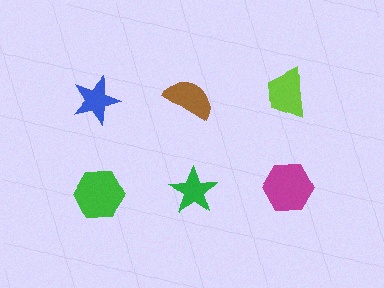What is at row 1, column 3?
A lime trapezoid.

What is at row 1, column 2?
A brown semicircle.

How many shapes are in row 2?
3 shapes.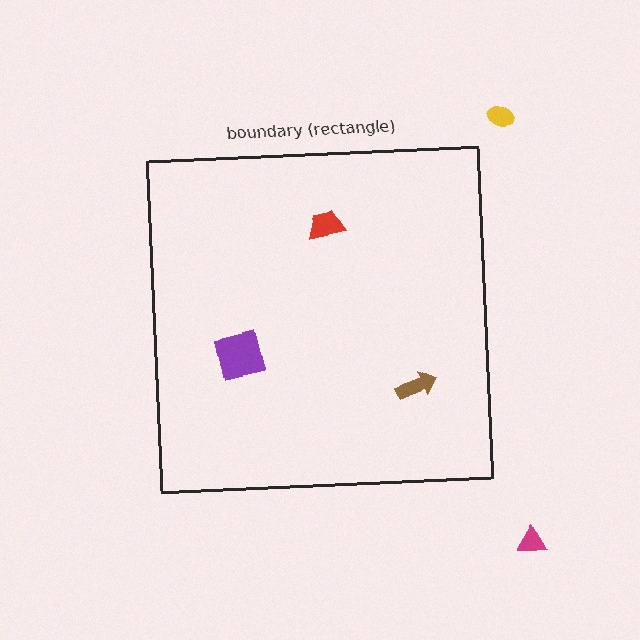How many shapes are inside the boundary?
3 inside, 2 outside.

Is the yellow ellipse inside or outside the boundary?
Outside.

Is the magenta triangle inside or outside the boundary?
Outside.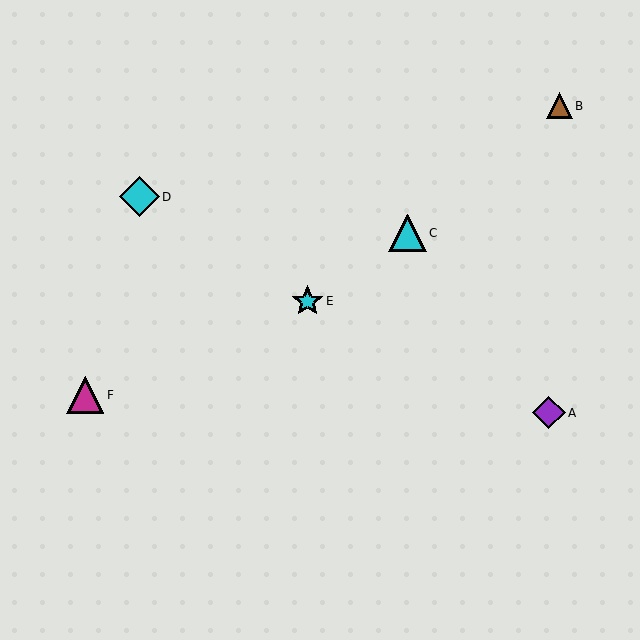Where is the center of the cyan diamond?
The center of the cyan diamond is at (140, 197).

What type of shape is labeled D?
Shape D is a cyan diamond.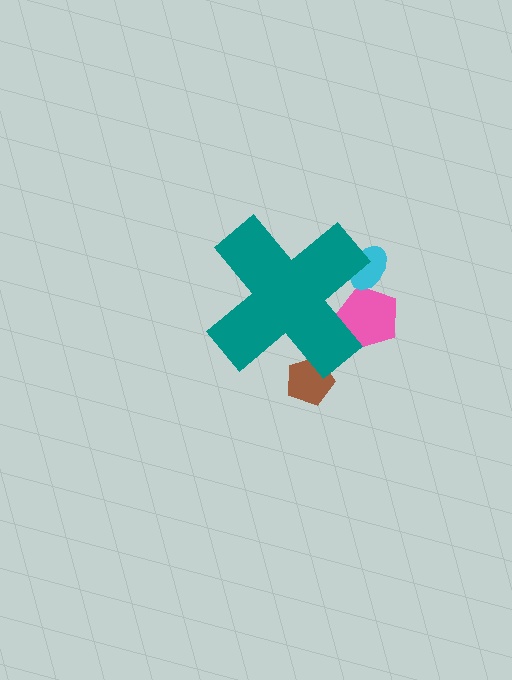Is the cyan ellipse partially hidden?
Yes, the cyan ellipse is partially hidden behind the teal cross.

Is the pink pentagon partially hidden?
Yes, the pink pentagon is partially hidden behind the teal cross.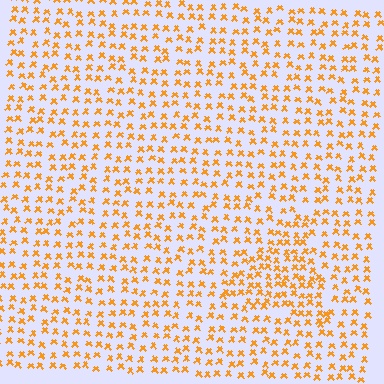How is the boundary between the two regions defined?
The boundary is defined by a change in element density (approximately 1.6x ratio). All elements are the same color, size, and shape.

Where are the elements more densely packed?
The elements are more densely packed inside the triangle boundary.